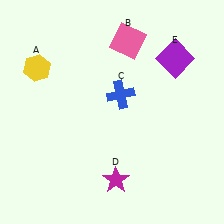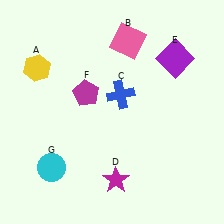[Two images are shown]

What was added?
A magenta pentagon (F), a cyan circle (G) were added in Image 2.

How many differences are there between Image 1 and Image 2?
There are 2 differences between the two images.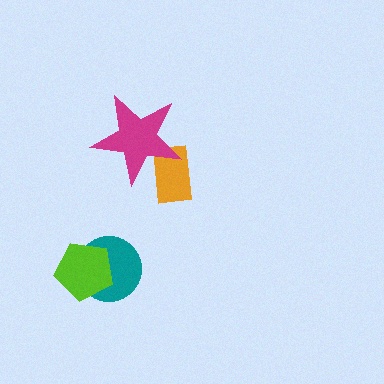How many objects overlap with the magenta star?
1 object overlaps with the magenta star.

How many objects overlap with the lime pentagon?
1 object overlaps with the lime pentagon.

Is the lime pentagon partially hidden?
No, no other shape covers it.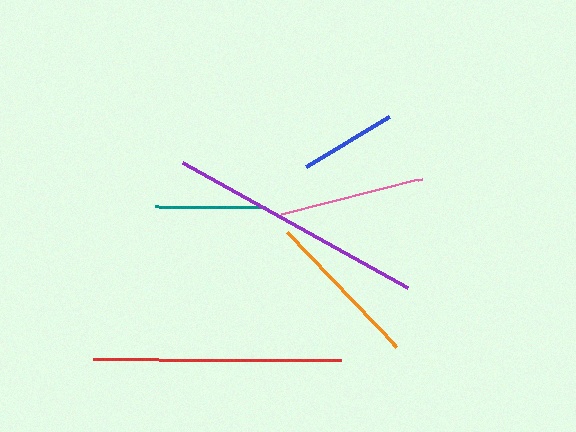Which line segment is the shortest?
The blue line is the shortest at approximately 96 pixels.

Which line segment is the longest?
The purple line is the longest at approximately 257 pixels.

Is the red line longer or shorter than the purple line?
The purple line is longer than the red line.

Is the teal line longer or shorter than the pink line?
The pink line is longer than the teal line.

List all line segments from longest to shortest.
From longest to shortest: purple, red, orange, pink, teal, blue.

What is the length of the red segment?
The red segment is approximately 248 pixels long.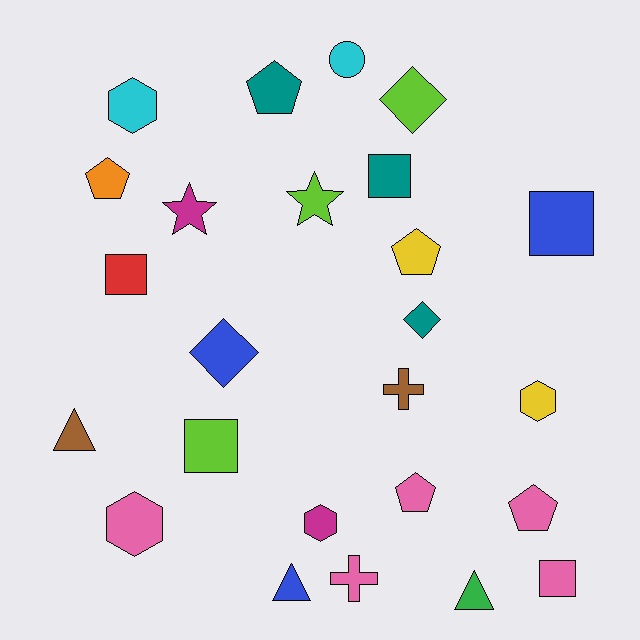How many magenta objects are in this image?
There are 2 magenta objects.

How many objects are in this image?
There are 25 objects.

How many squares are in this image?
There are 5 squares.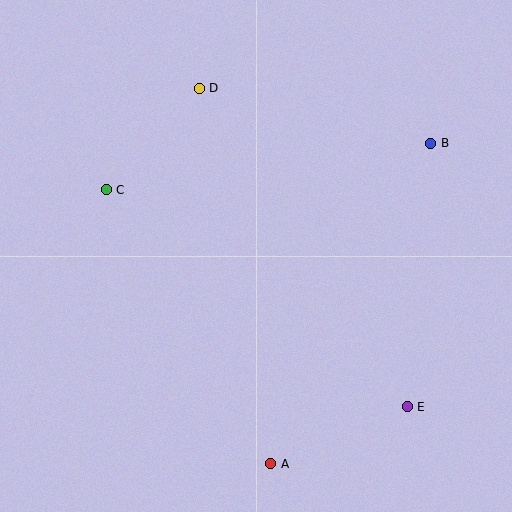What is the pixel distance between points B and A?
The distance between B and A is 358 pixels.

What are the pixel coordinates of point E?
Point E is at (407, 407).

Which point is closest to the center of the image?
Point C at (106, 190) is closest to the center.